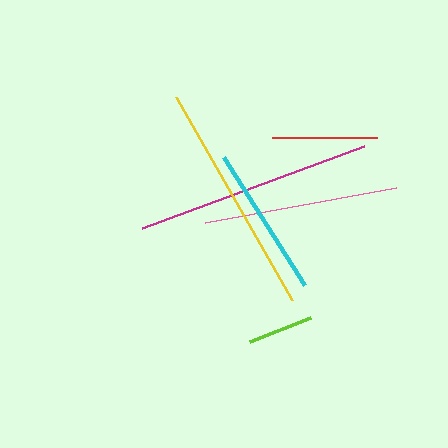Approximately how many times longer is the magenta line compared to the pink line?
The magenta line is approximately 1.2 times the length of the pink line.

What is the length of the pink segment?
The pink segment is approximately 193 pixels long.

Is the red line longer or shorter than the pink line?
The pink line is longer than the red line.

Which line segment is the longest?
The magenta line is the longest at approximately 236 pixels.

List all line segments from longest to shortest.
From longest to shortest: magenta, yellow, pink, cyan, red, lime.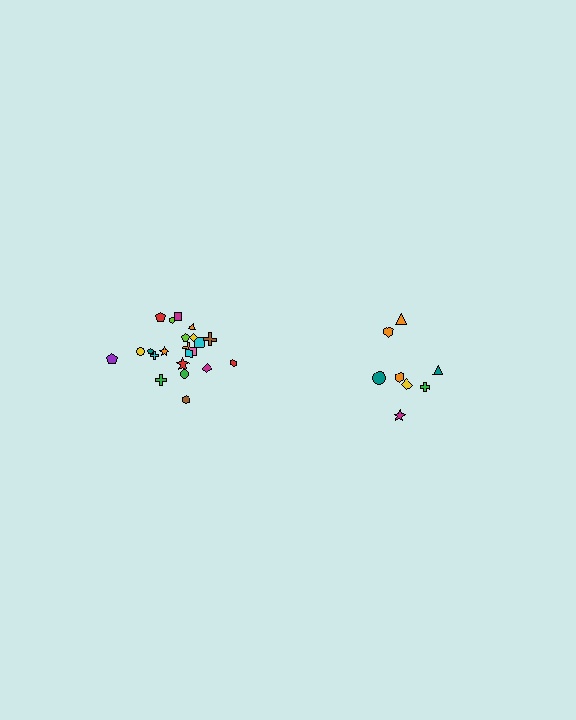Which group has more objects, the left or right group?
The left group.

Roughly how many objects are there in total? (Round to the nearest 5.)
Roughly 30 objects in total.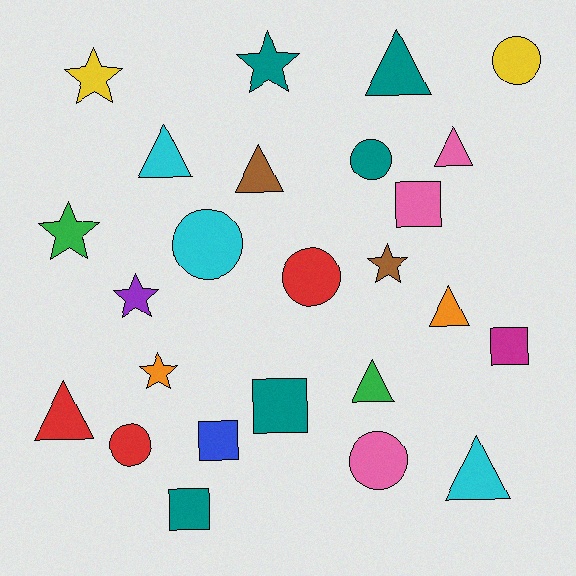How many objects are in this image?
There are 25 objects.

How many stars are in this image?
There are 6 stars.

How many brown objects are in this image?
There are 2 brown objects.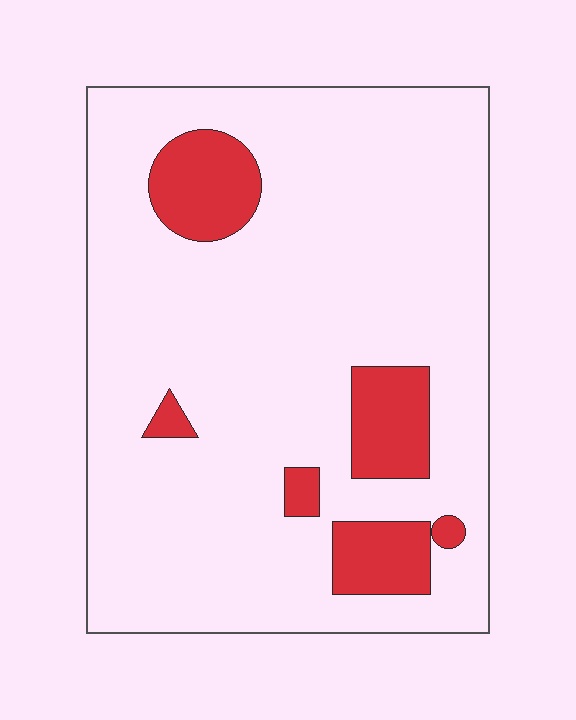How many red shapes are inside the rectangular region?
6.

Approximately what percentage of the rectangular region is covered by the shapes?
Approximately 15%.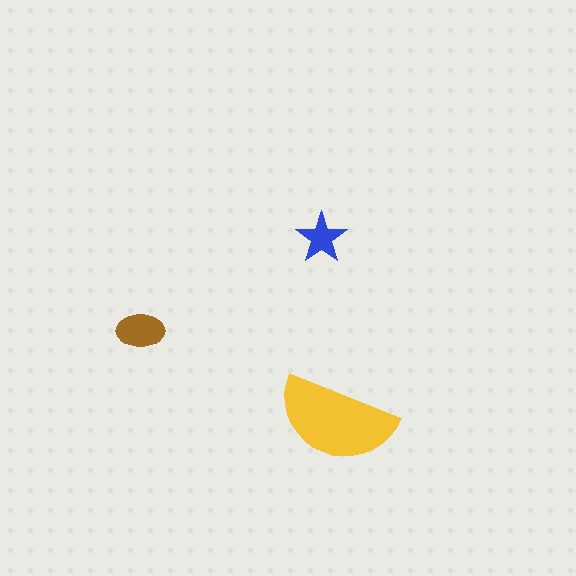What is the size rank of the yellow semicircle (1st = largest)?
1st.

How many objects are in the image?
There are 3 objects in the image.